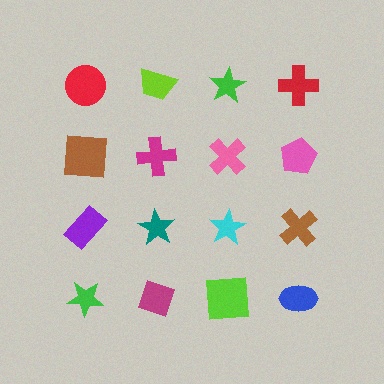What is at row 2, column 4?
A pink pentagon.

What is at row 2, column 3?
A pink cross.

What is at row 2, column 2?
A magenta cross.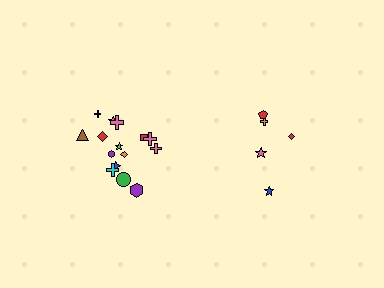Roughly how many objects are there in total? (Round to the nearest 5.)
Roughly 20 objects in total.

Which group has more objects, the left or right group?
The left group.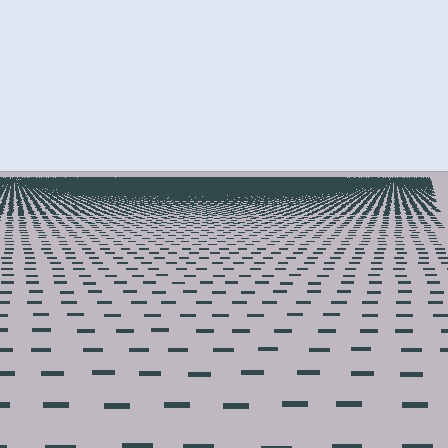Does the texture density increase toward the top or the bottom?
Density increases toward the top.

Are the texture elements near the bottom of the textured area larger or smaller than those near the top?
Larger. Near the bottom, elements are closer to the viewer and appear at a bigger on-screen size.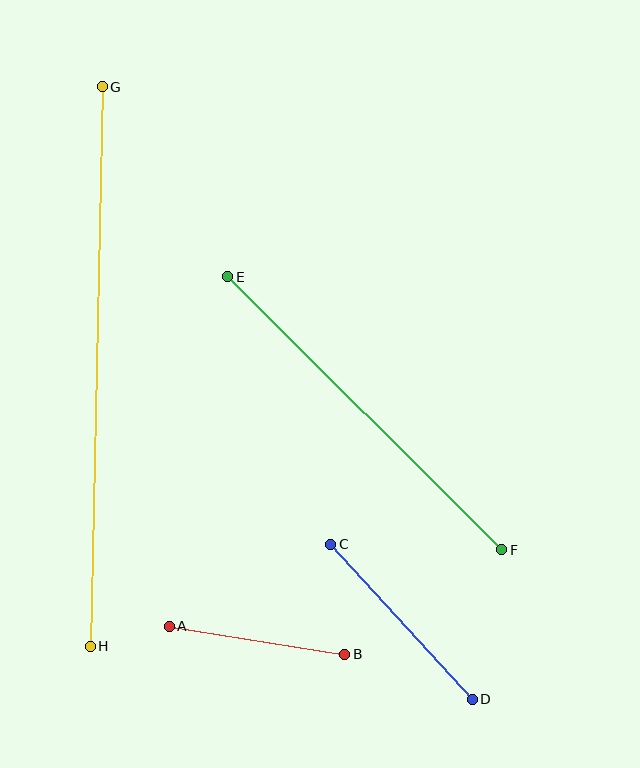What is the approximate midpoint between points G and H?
The midpoint is at approximately (96, 367) pixels.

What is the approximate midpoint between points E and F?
The midpoint is at approximately (365, 413) pixels.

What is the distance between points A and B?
The distance is approximately 178 pixels.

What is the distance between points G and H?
The distance is approximately 559 pixels.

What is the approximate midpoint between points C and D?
The midpoint is at approximately (402, 622) pixels.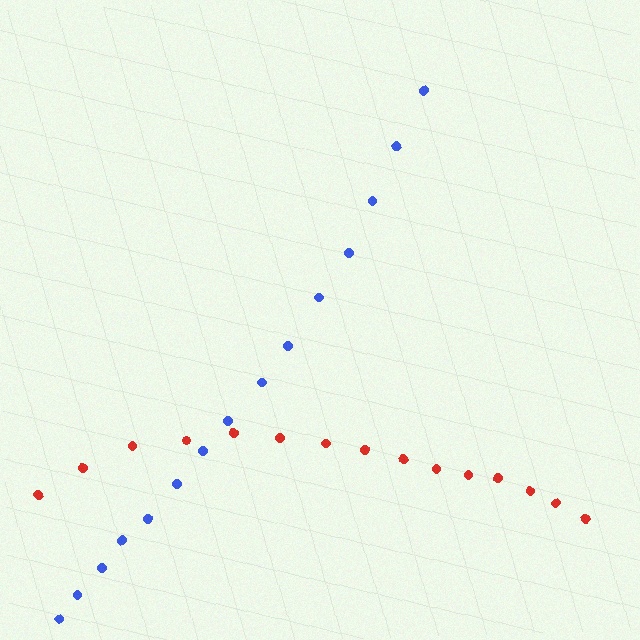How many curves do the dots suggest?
There are 2 distinct paths.